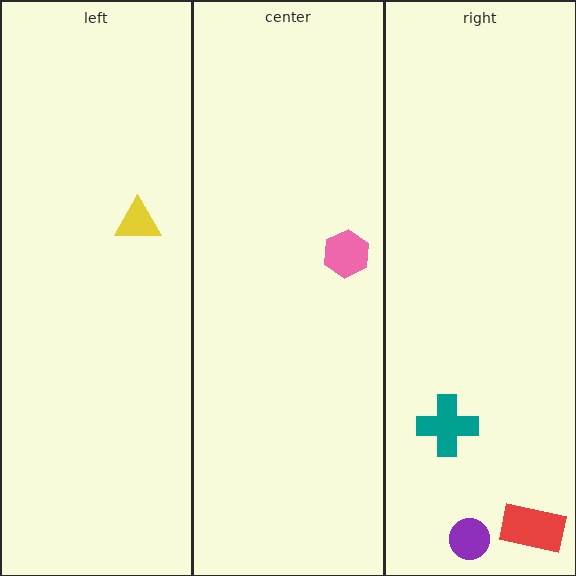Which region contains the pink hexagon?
The center region.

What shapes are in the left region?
The yellow triangle.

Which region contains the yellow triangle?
The left region.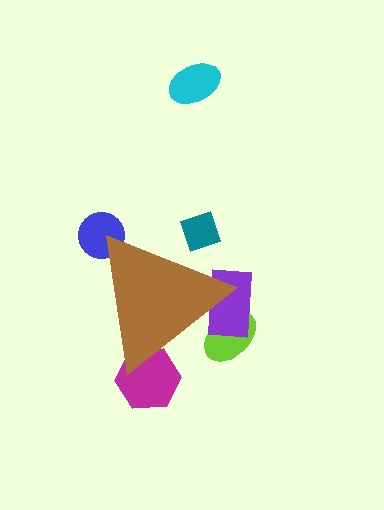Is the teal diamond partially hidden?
Yes, the teal diamond is partially hidden behind the brown triangle.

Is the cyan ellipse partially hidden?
No, the cyan ellipse is fully visible.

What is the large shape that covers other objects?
A brown triangle.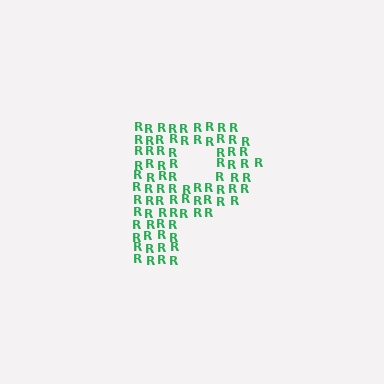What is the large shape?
The large shape is the letter P.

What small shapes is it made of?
It is made of small letter R's.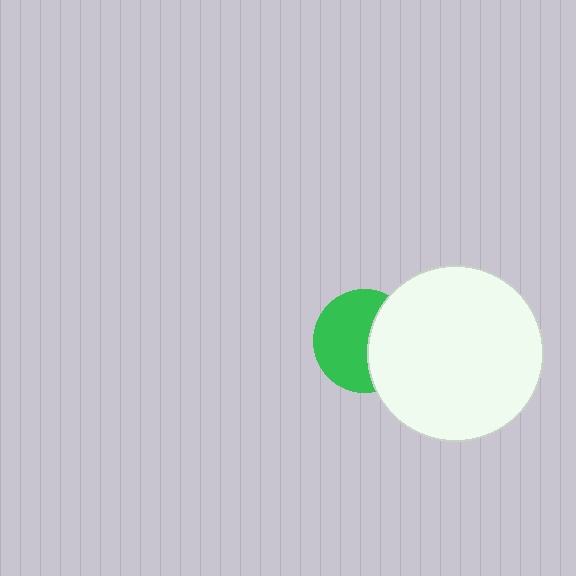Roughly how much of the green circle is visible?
About half of it is visible (roughly 60%).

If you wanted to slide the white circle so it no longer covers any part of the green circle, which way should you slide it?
Slide it right — that is the most direct way to separate the two shapes.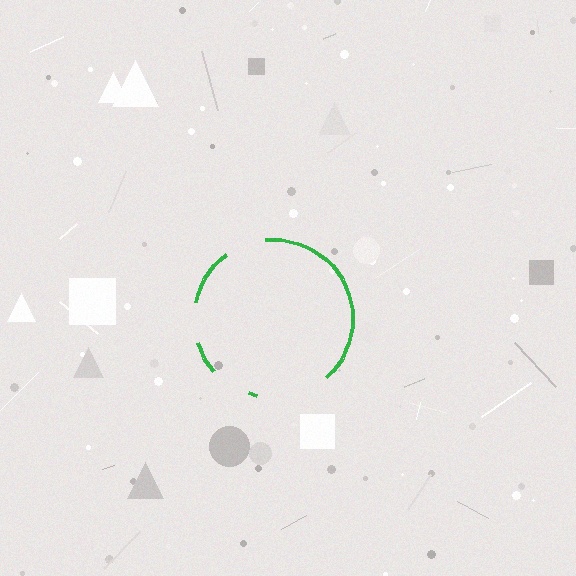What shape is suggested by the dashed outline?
The dashed outline suggests a circle.